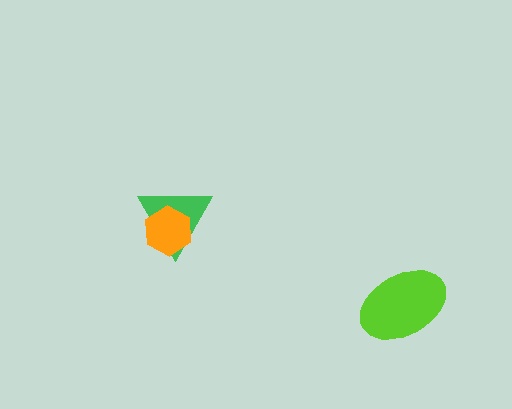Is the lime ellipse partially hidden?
No, no other shape covers it.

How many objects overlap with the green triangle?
1 object overlaps with the green triangle.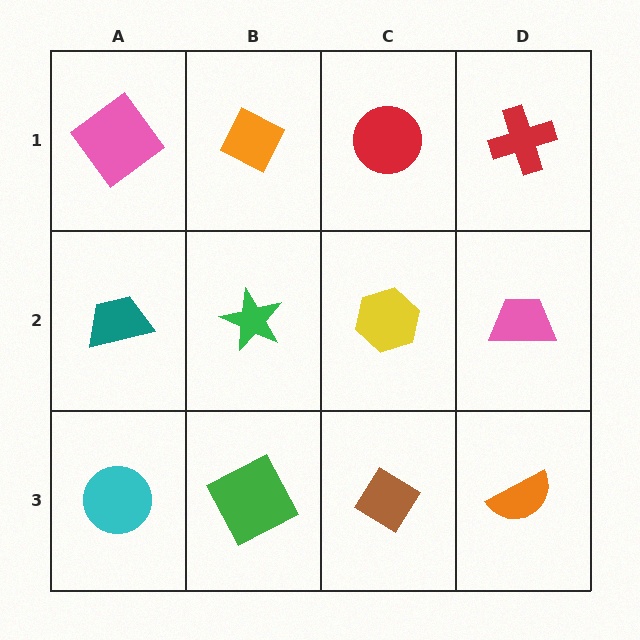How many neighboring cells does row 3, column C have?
3.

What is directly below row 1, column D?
A pink trapezoid.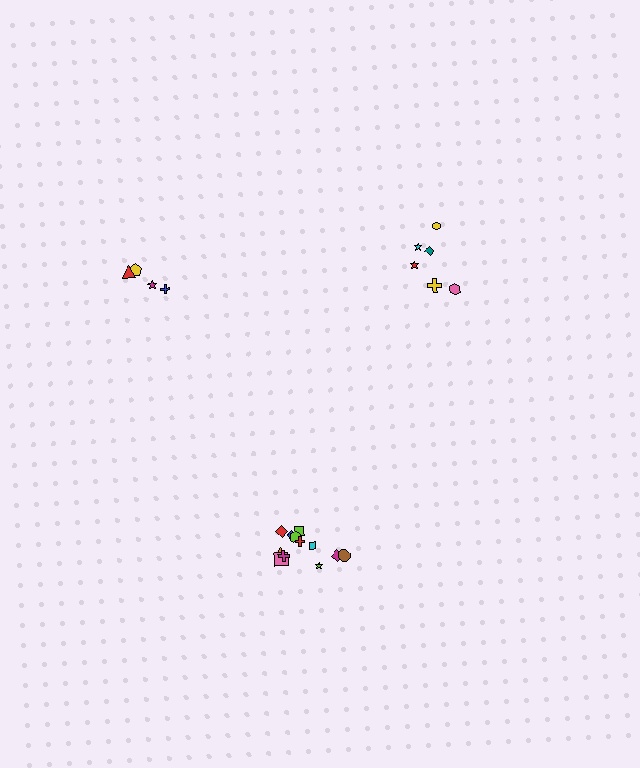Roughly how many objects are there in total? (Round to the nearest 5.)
Roughly 20 objects in total.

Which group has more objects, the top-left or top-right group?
The top-right group.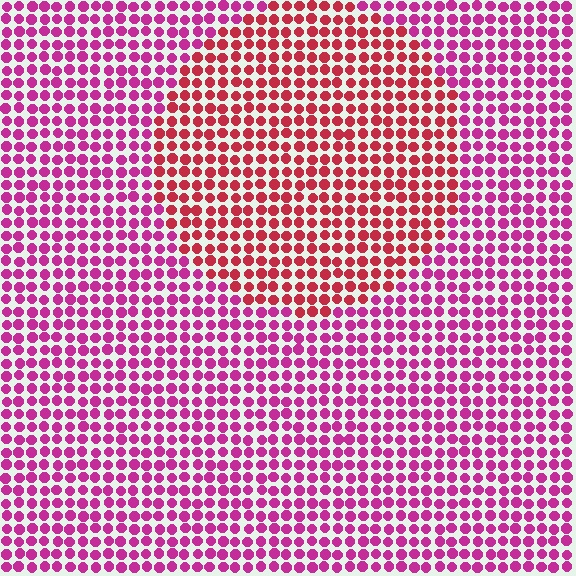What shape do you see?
I see a circle.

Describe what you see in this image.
The image is filled with small magenta elements in a uniform arrangement. A circle-shaped region is visible where the elements are tinted to a slightly different hue, forming a subtle color boundary.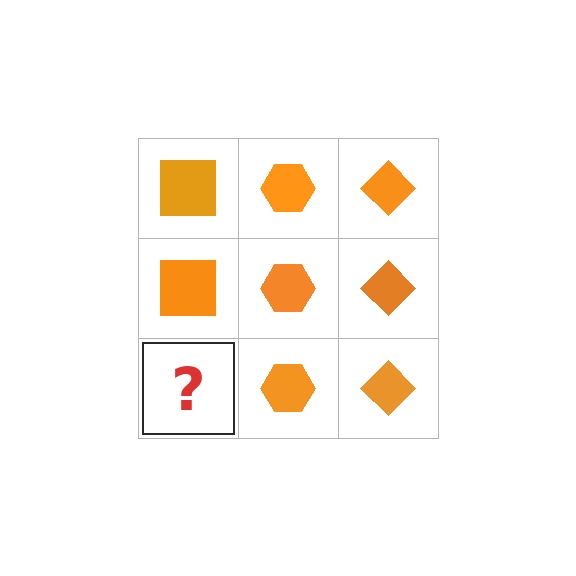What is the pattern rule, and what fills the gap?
The rule is that each column has a consistent shape. The gap should be filled with an orange square.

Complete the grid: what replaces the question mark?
The question mark should be replaced with an orange square.